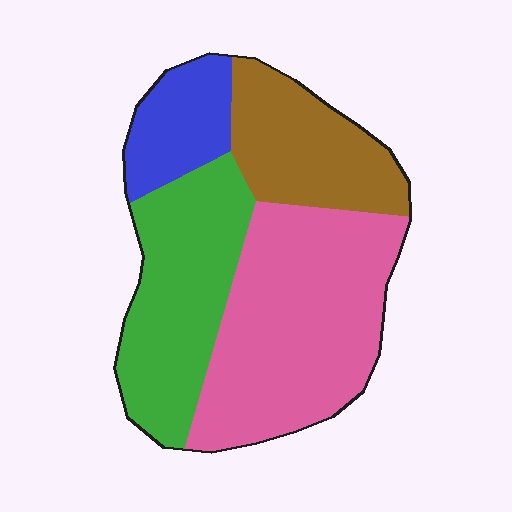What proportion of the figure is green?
Green takes up about one quarter (1/4) of the figure.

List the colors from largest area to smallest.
From largest to smallest: pink, green, brown, blue.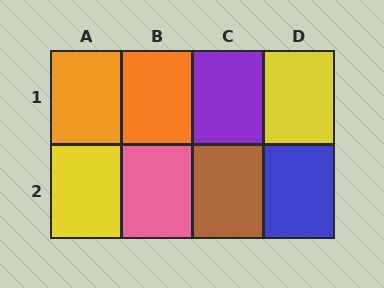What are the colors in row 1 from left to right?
Orange, orange, purple, yellow.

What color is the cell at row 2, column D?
Blue.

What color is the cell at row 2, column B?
Pink.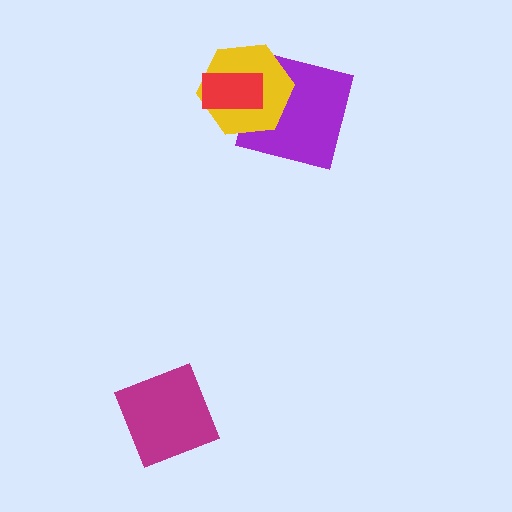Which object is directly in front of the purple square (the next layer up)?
The yellow hexagon is directly in front of the purple square.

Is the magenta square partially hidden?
No, no other shape covers it.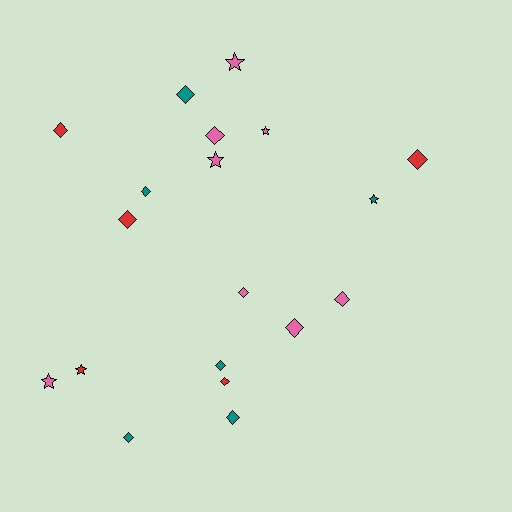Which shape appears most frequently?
Diamond, with 13 objects.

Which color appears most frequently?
Pink, with 8 objects.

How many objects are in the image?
There are 19 objects.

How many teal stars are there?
There is 1 teal star.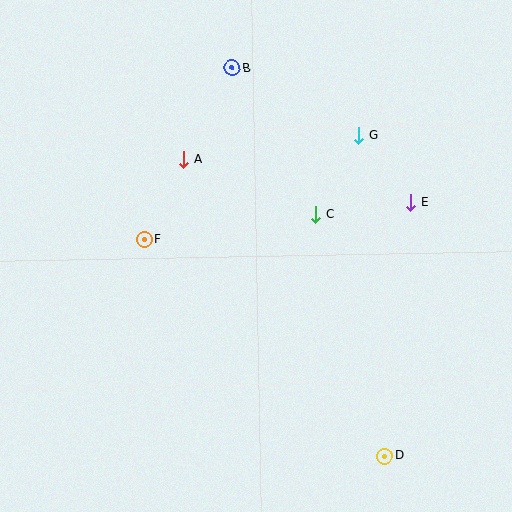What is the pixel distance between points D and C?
The distance between D and C is 251 pixels.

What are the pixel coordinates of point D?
Point D is at (384, 456).